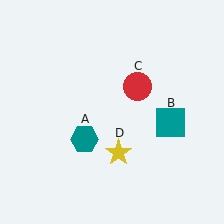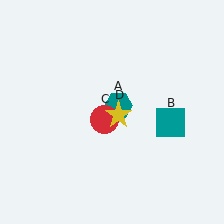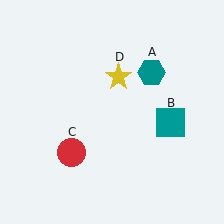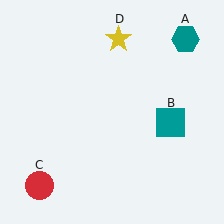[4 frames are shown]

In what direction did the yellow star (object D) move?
The yellow star (object D) moved up.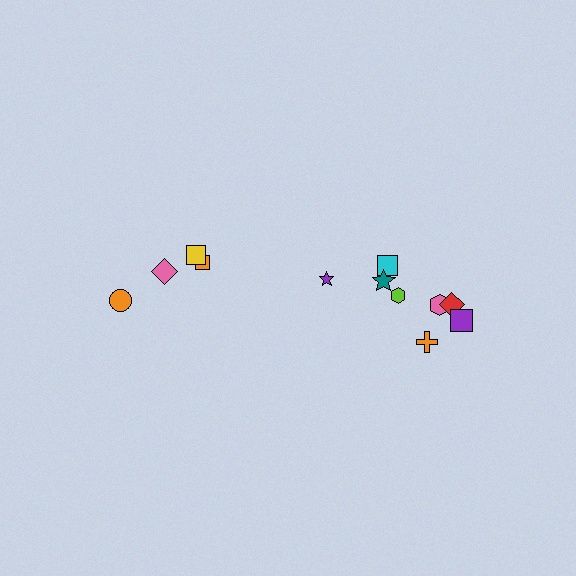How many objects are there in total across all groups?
There are 12 objects.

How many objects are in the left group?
There are 4 objects.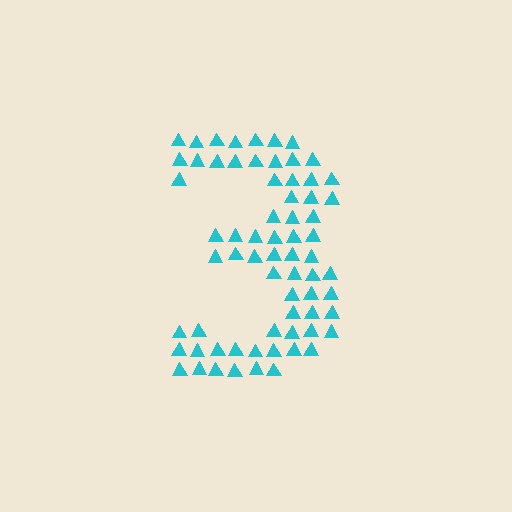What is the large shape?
The large shape is the digit 3.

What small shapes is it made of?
It is made of small triangles.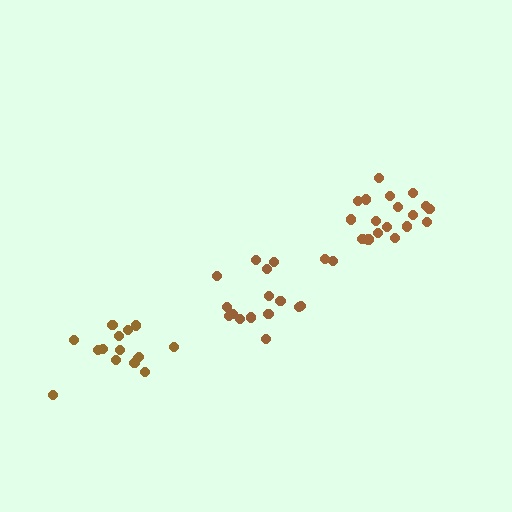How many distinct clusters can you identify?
There are 3 distinct clusters.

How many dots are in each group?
Group 1: 16 dots, Group 2: 19 dots, Group 3: 15 dots (50 total).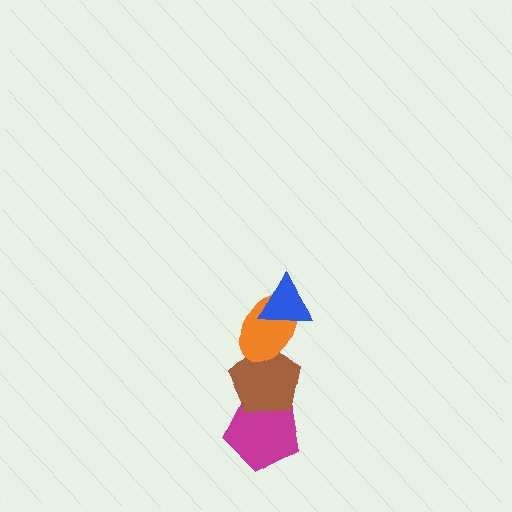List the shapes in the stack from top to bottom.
From top to bottom: the blue triangle, the orange ellipse, the brown pentagon, the magenta pentagon.